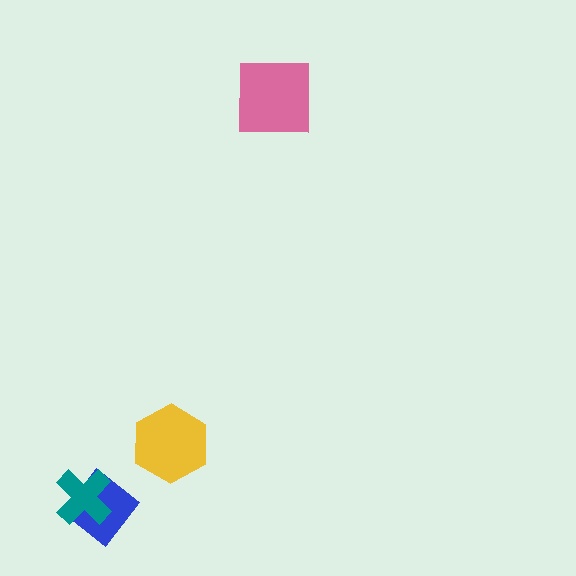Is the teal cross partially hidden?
No, no other shape covers it.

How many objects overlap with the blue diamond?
1 object overlaps with the blue diamond.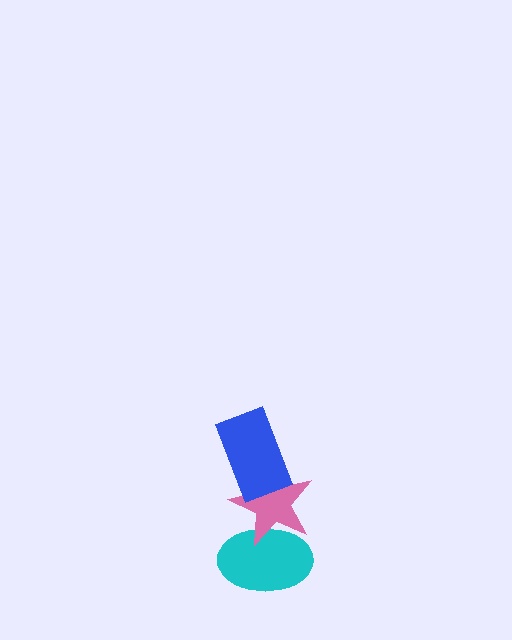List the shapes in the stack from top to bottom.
From top to bottom: the blue rectangle, the pink star, the cyan ellipse.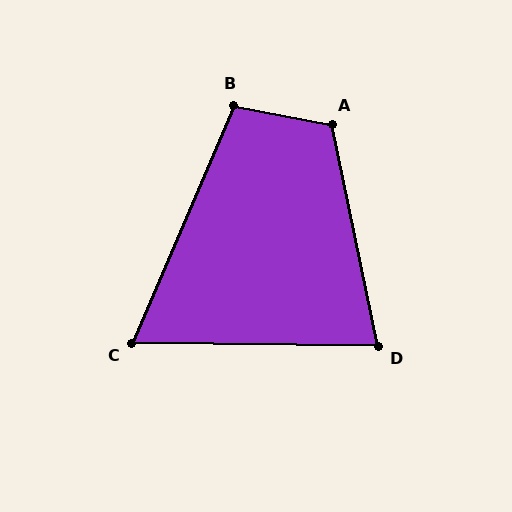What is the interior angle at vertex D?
Approximately 78 degrees (acute).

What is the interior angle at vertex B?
Approximately 102 degrees (obtuse).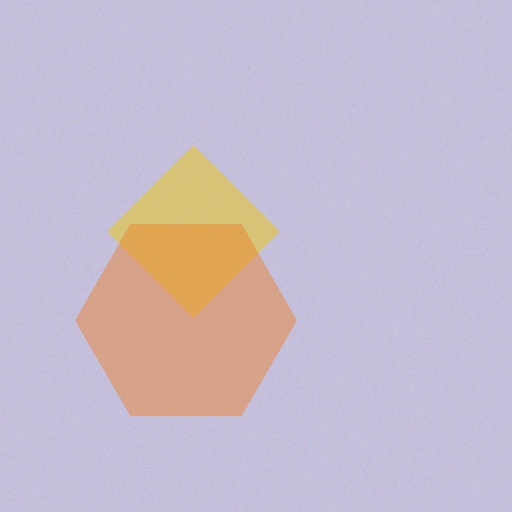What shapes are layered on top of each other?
The layered shapes are: a yellow diamond, an orange hexagon.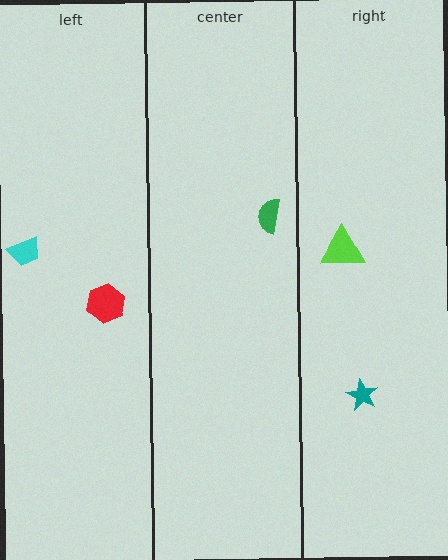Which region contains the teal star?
The right region.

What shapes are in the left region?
The red hexagon, the cyan trapezoid.